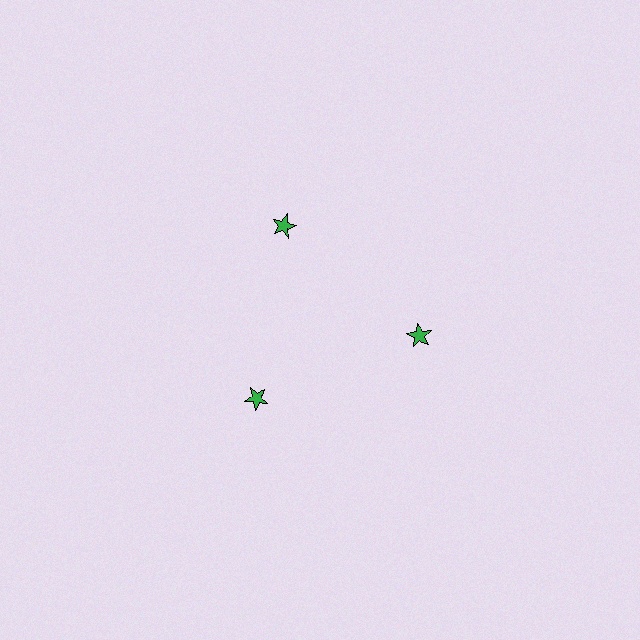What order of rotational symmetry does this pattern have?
This pattern has 3-fold rotational symmetry.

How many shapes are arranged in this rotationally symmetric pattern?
There are 3 shapes, arranged in 3 groups of 1.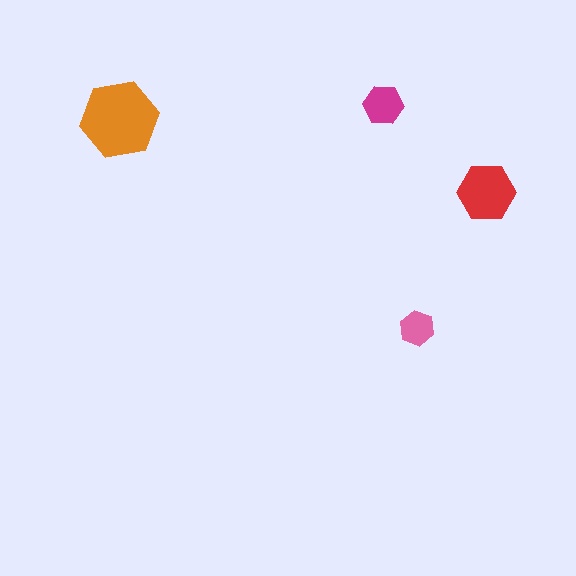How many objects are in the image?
There are 4 objects in the image.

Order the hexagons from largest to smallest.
the orange one, the red one, the magenta one, the pink one.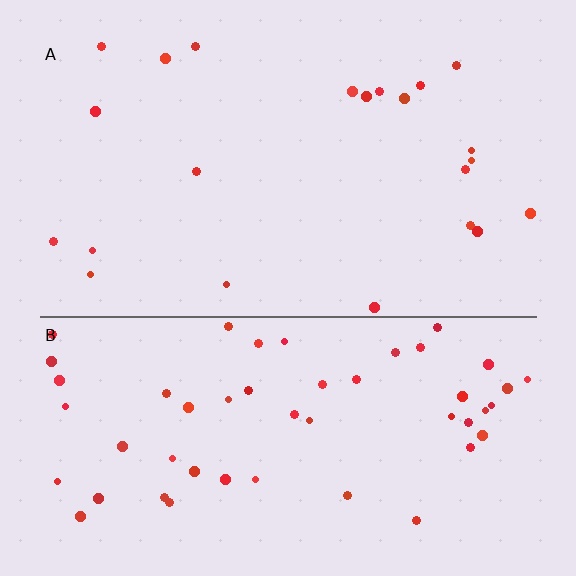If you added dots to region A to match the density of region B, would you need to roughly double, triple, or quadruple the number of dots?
Approximately double.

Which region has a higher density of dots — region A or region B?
B (the bottom).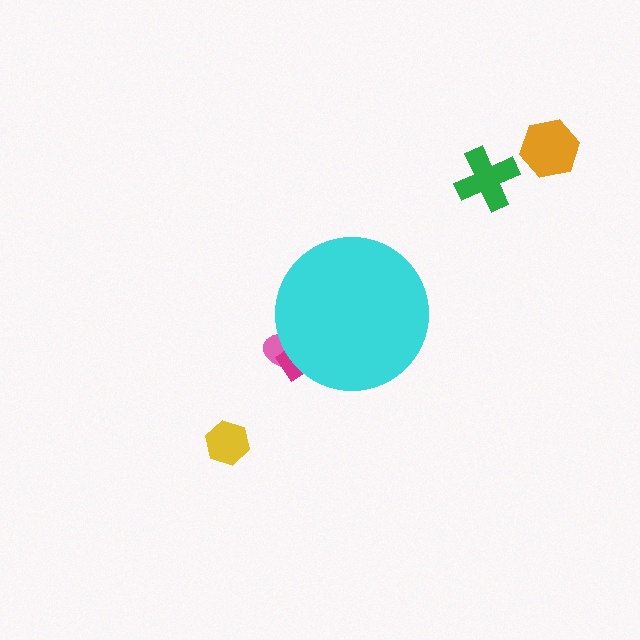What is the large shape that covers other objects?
A cyan circle.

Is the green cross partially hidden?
No, the green cross is fully visible.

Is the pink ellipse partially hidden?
Yes, the pink ellipse is partially hidden behind the cyan circle.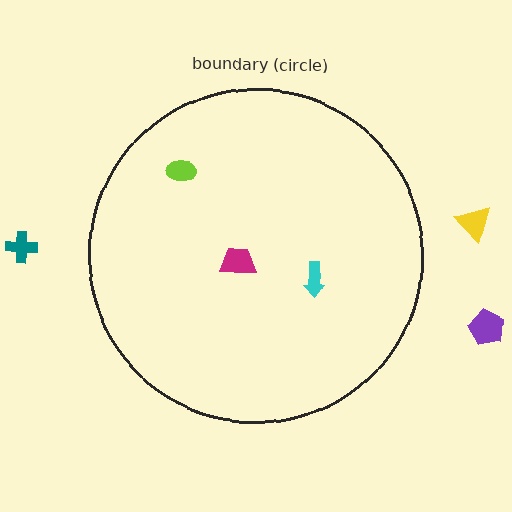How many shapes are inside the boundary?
3 inside, 3 outside.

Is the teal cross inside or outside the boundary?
Outside.